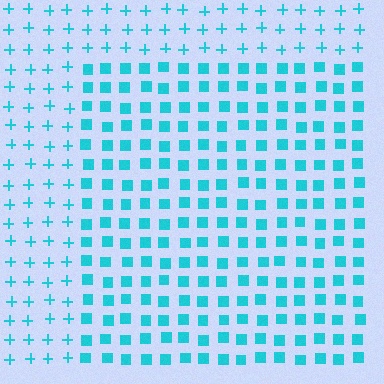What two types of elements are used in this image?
The image uses squares inside the rectangle region and plus signs outside it.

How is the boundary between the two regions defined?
The boundary is defined by a change in element shape: squares inside vs. plus signs outside. All elements share the same color and spacing.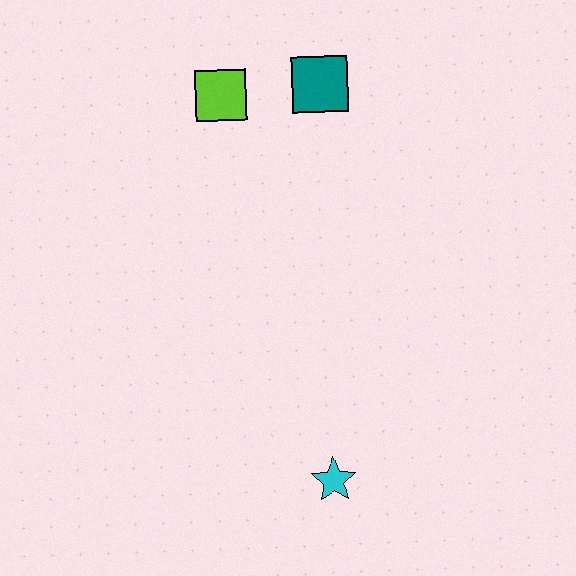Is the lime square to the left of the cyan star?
Yes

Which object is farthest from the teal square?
The cyan star is farthest from the teal square.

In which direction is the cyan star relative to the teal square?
The cyan star is below the teal square.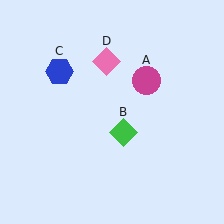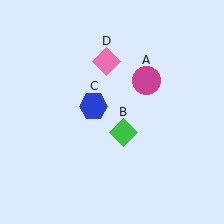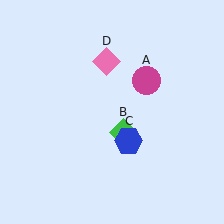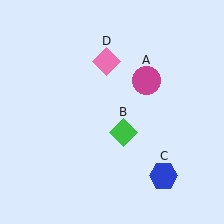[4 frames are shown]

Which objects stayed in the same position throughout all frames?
Magenta circle (object A) and green diamond (object B) and pink diamond (object D) remained stationary.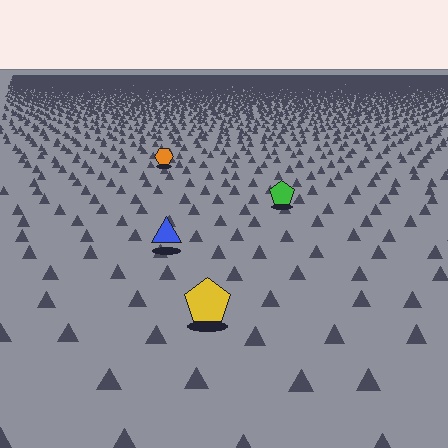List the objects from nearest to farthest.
From nearest to farthest: the yellow pentagon, the blue triangle, the green pentagon, the orange hexagon.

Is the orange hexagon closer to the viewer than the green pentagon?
No. The green pentagon is closer — you can tell from the texture gradient: the ground texture is coarser near it.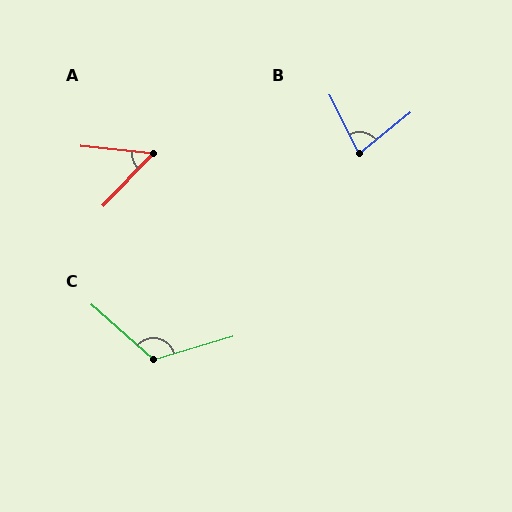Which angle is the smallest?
A, at approximately 52 degrees.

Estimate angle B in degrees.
Approximately 78 degrees.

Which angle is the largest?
C, at approximately 122 degrees.